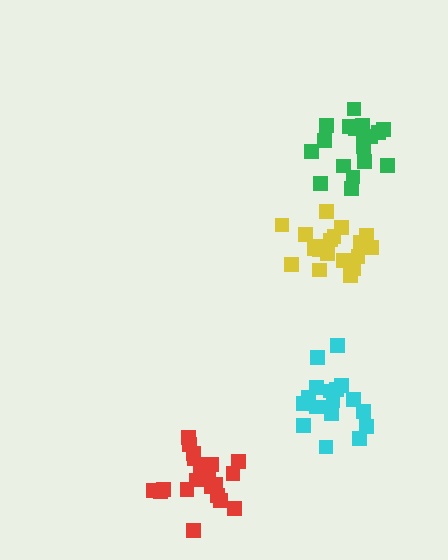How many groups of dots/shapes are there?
There are 4 groups.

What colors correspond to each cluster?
The clusters are colored: cyan, yellow, red, green.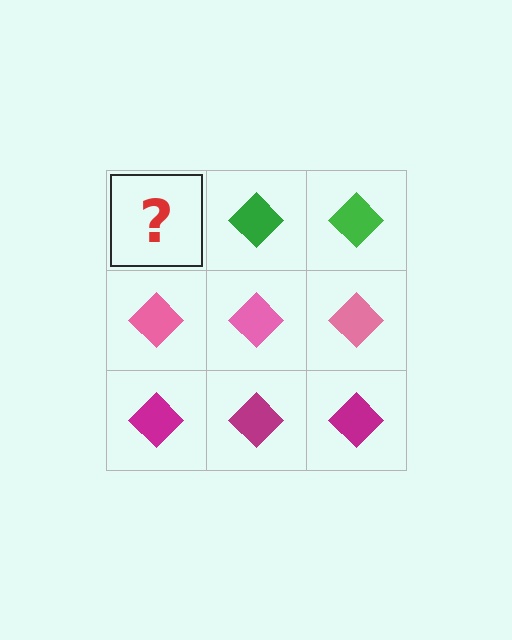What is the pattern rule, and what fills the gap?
The rule is that each row has a consistent color. The gap should be filled with a green diamond.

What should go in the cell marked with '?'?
The missing cell should contain a green diamond.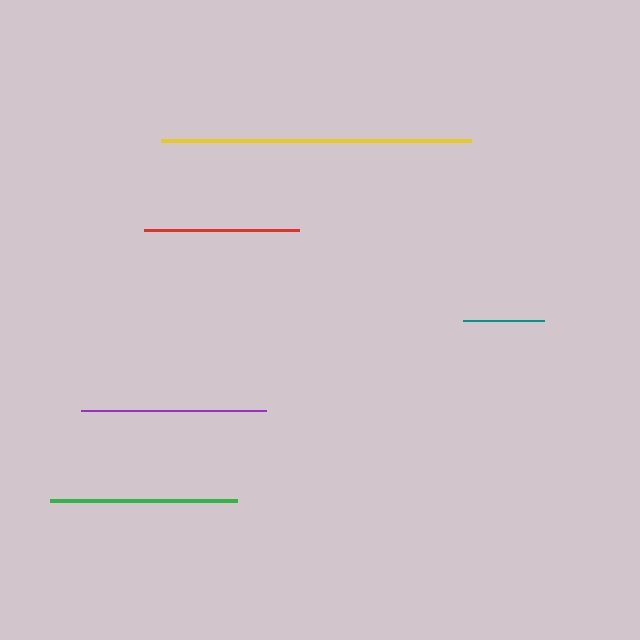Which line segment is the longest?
The yellow line is the longest at approximately 310 pixels.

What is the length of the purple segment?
The purple segment is approximately 185 pixels long.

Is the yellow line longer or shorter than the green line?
The yellow line is longer than the green line.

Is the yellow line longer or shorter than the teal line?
The yellow line is longer than the teal line.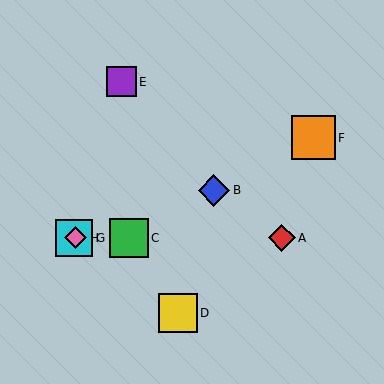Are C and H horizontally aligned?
Yes, both are at y≈238.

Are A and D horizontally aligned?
No, A is at y≈238 and D is at y≈313.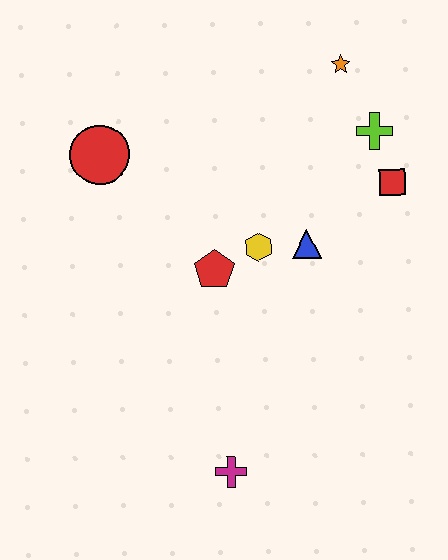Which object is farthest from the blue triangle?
The magenta cross is farthest from the blue triangle.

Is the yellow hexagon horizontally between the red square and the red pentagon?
Yes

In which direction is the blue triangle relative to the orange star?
The blue triangle is below the orange star.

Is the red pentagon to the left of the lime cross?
Yes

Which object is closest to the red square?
The lime cross is closest to the red square.